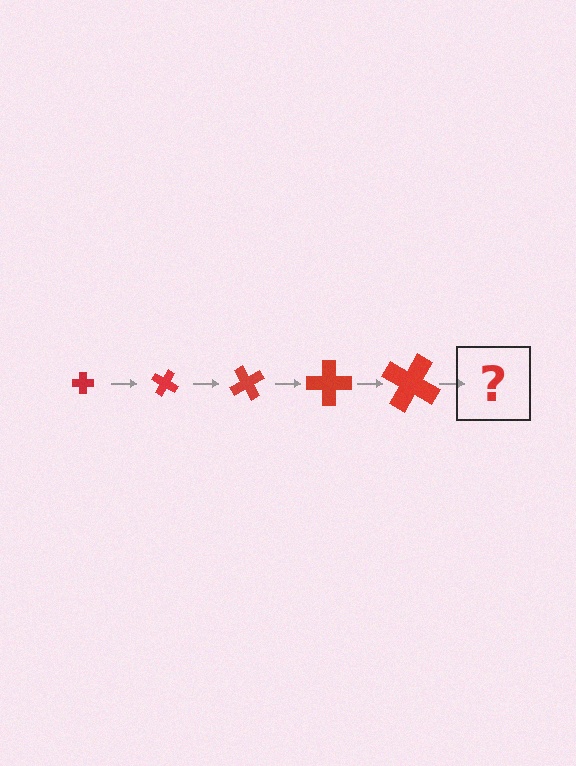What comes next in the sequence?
The next element should be a cross, larger than the previous one and rotated 150 degrees from the start.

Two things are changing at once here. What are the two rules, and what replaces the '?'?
The two rules are that the cross grows larger each step and it rotates 30 degrees each step. The '?' should be a cross, larger than the previous one and rotated 150 degrees from the start.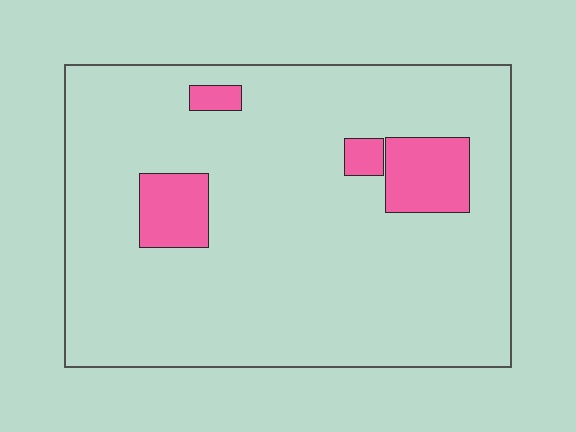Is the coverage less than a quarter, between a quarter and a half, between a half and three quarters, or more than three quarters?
Less than a quarter.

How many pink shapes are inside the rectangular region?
4.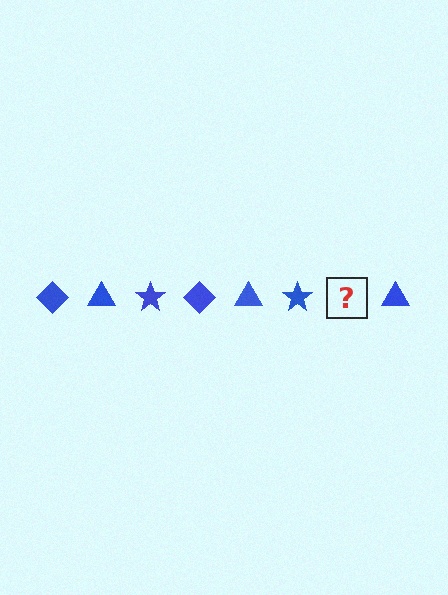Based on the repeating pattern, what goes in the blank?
The blank should be a blue diamond.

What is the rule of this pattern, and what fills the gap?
The rule is that the pattern cycles through diamond, triangle, star shapes in blue. The gap should be filled with a blue diamond.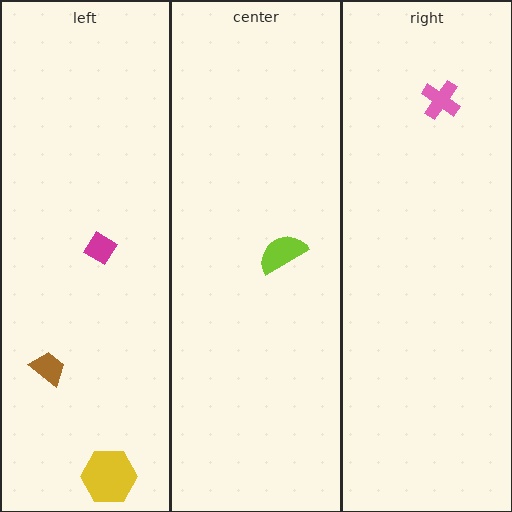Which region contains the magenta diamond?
The left region.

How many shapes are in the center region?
1.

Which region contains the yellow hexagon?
The left region.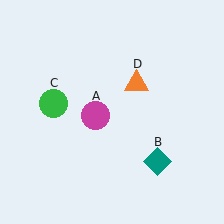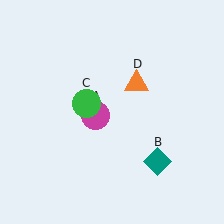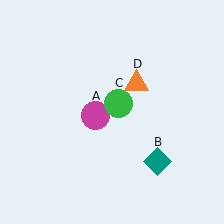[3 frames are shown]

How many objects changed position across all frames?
1 object changed position: green circle (object C).